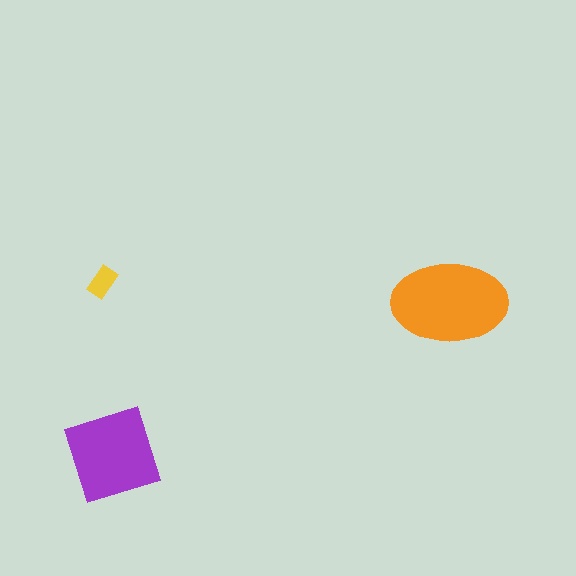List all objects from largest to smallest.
The orange ellipse, the purple diamond, the yellow rectangle.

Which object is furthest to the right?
The orange ellipse is rightmost.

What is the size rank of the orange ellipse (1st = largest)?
1st.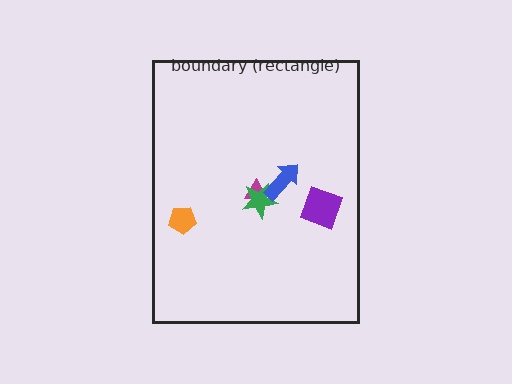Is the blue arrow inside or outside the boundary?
Inside.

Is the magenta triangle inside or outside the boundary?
Inside.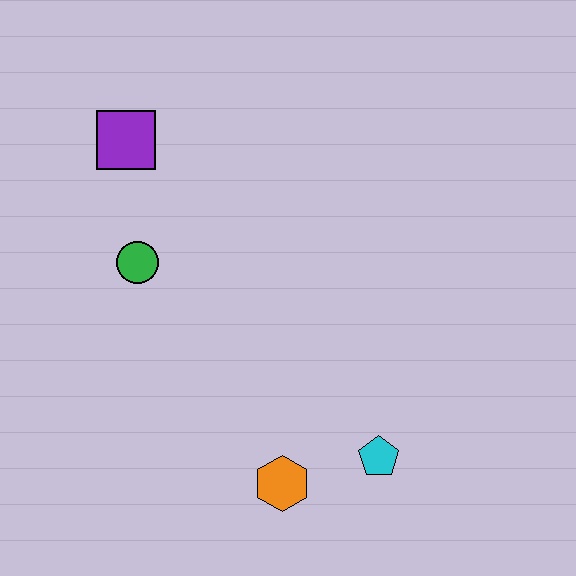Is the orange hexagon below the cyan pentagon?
Yes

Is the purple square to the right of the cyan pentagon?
No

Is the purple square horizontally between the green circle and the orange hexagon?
No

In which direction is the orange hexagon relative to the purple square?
The orange hexagon is below the purple square.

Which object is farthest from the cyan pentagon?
The purple square is farthest from the cyan pentagon.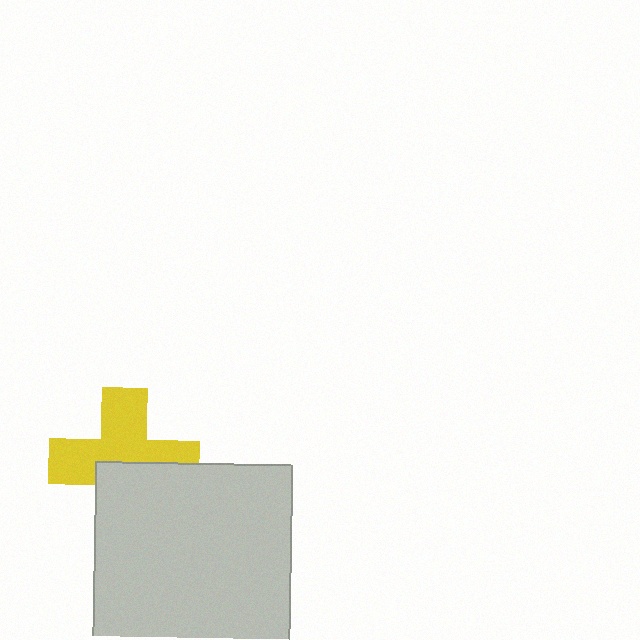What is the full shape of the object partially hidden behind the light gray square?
The partially hidden object is a yellow cross.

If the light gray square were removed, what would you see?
You would see the complete yellow cross.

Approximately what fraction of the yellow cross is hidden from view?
Roughly 42% of the yellow cross is hidden behind the light gray square.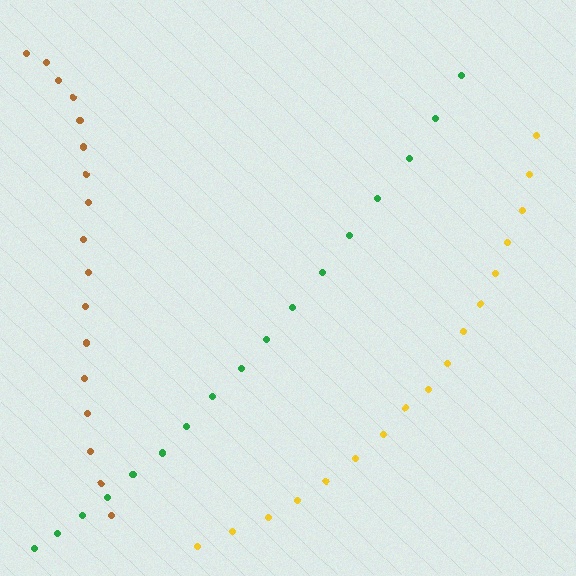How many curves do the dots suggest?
There are 3 distinct paths.